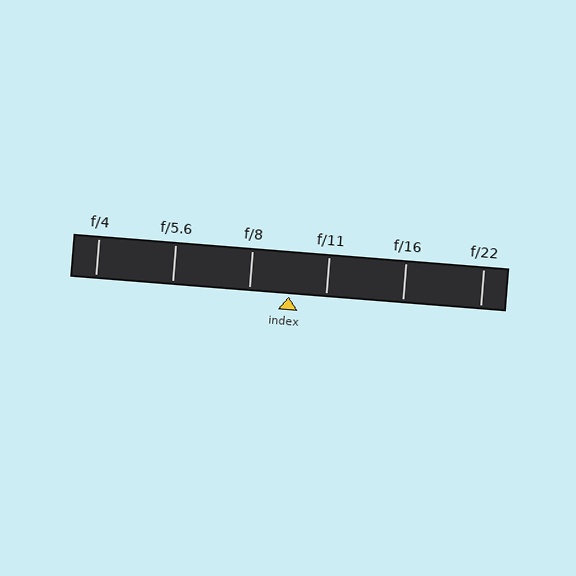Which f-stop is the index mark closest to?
The index mark is closest to f/11.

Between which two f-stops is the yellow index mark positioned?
The index mark is between f/8 and f/11.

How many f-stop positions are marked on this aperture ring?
There are 6 f-stop positions marked.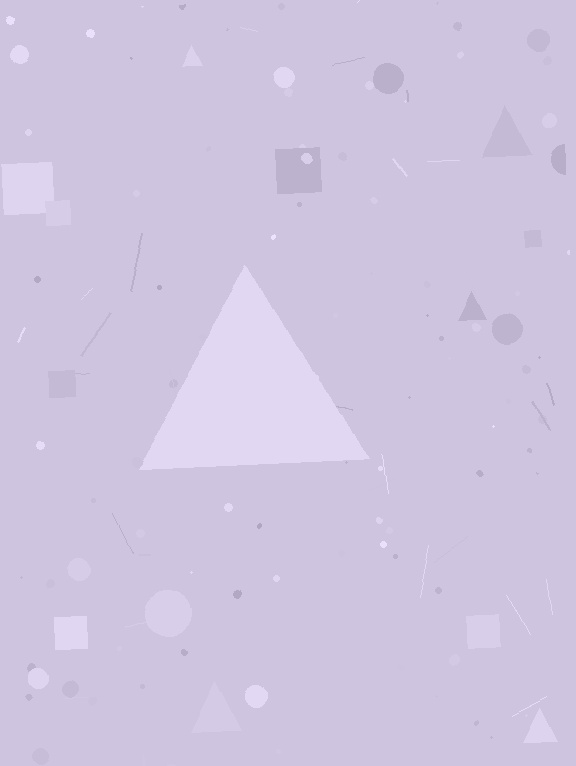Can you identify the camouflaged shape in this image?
The camouflaged shape is a triangle.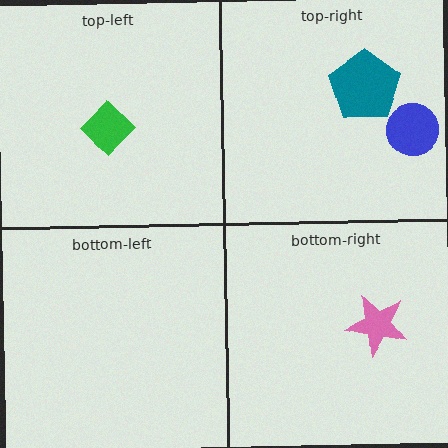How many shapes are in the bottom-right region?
1.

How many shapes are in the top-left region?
1.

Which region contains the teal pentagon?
The top-right region.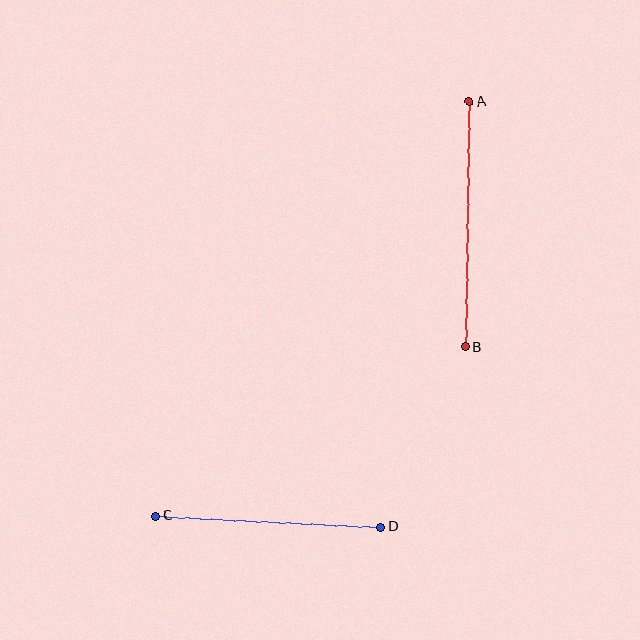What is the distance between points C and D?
The distance is approximately 226 pixels.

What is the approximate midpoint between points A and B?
The midpoint is at approximately (467, 224) pixels.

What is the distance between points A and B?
The distance is approximately 245 pixels.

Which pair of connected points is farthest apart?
Points A and B are farthest apart.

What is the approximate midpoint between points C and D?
The midpoint is at approximately (268, 521) pixels.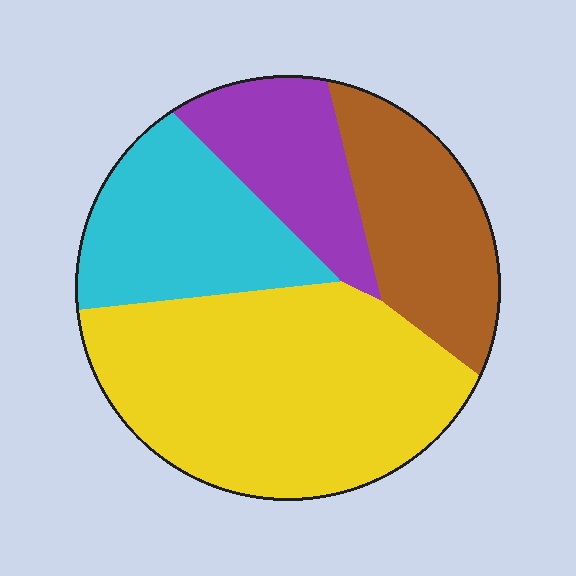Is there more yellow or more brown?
Yellow.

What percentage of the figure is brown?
Brown takes up about one fifth (1/5) of the figure.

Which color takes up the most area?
Yellow, at roughly 45%.